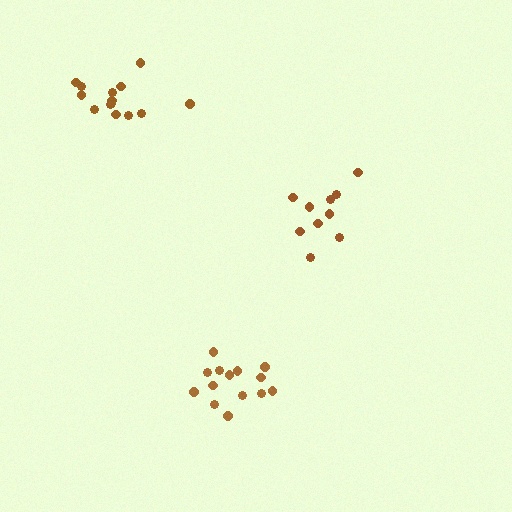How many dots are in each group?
Group 1: 14 dots, Group 2: 10 dots, Group 3: 14 dots (38 total).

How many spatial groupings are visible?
There are 3 spatial groupings.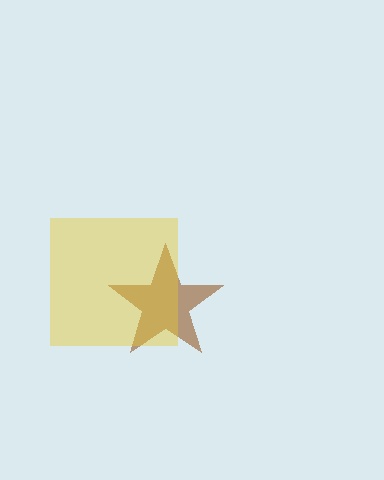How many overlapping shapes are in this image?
There are 2 overlapping shapes in the image.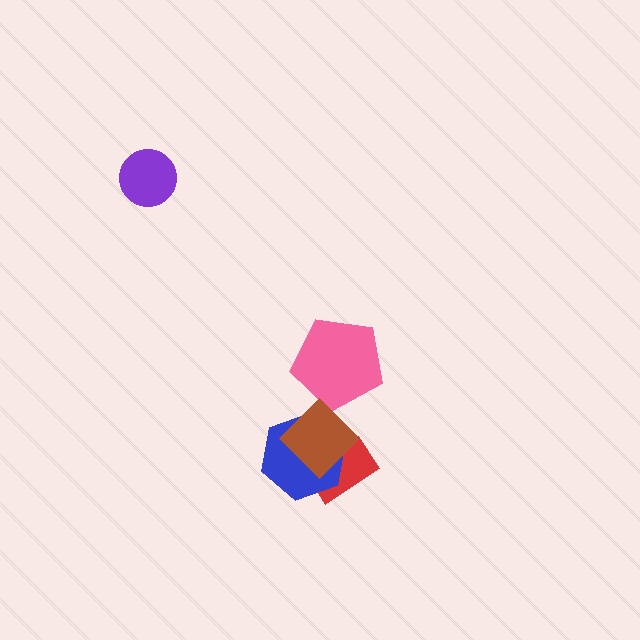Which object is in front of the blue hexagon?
The brown diamond is in front of the blue hexagon.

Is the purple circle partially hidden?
No, no other shape covers it.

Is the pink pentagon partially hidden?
Yes, it is partially covered by another shape.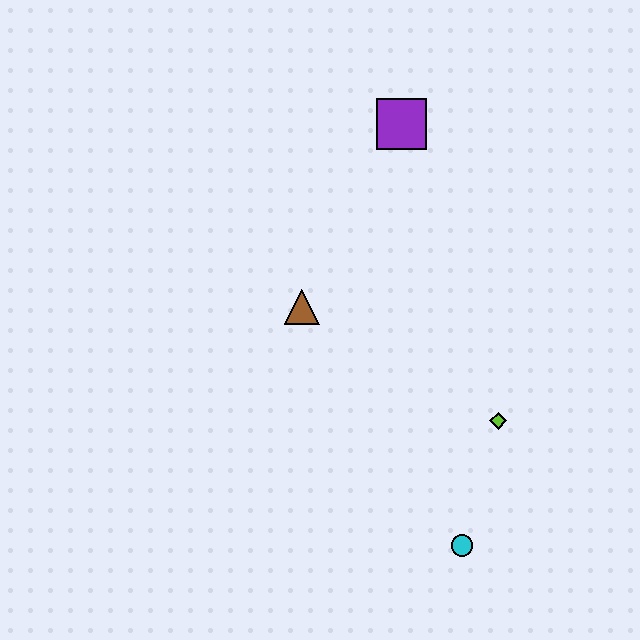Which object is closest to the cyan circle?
The lime diamond is closest to the cyan circle.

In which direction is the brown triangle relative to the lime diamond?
The brown triangle is to the left of the lime diamond.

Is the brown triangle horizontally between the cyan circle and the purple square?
No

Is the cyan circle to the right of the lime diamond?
No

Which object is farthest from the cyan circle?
The purple square is farthest from the cyan circle.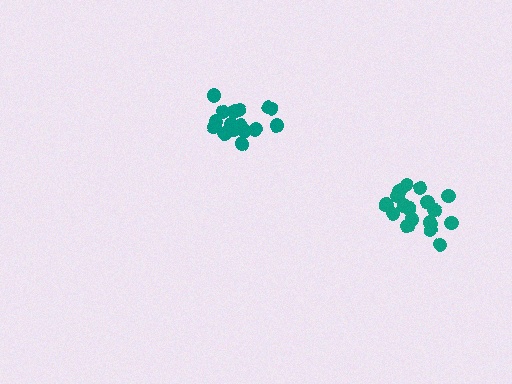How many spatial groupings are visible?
There are 2 spatial groupings.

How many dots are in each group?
Group 1: 19 dots, Group 2: 16 dots (35 total).